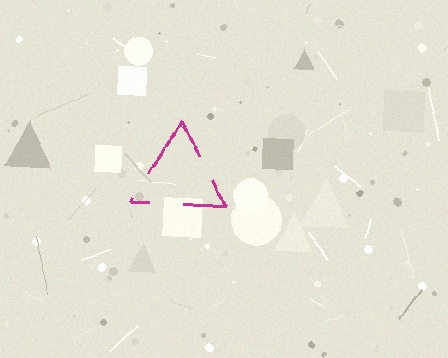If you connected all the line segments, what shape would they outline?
They would outline a triangle.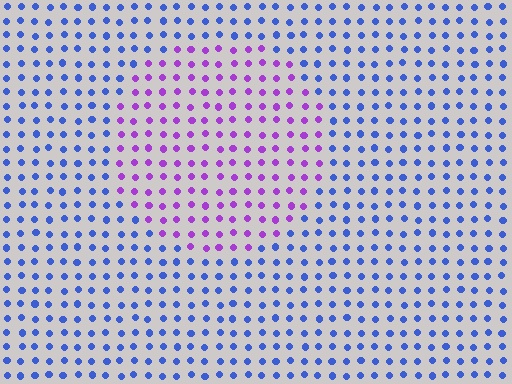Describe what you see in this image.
The image is filled with small blue elements in a uniform arrangement. A circle-shaped region is visible where the elements are tinted to a slightly different hue, forming a subtle color boundary.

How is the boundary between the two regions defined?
The boundary is defined purely by a slight shift in hue (about 57 degrees). Spacing, size, and orientation are identical on both sides.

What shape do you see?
I see a circle.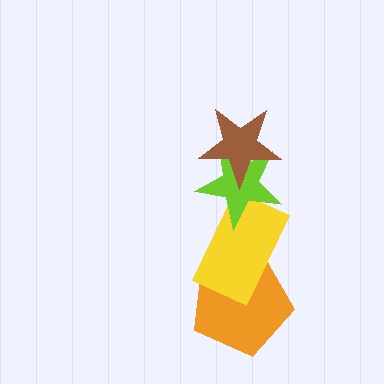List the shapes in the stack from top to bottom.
From top to bottom: the brown star, the lime star, the yellow rectangle, the orange pentagon.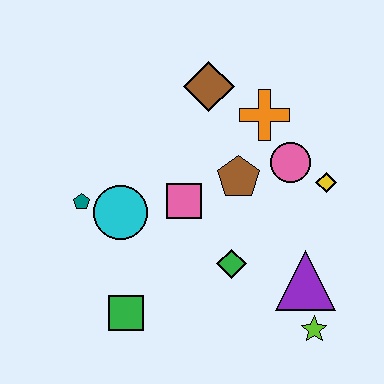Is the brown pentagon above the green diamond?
Yes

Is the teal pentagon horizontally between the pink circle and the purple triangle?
No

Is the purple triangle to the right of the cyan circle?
Yes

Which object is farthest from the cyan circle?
The lime star is farthest from the cyan circle.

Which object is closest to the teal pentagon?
The cyan circle is closest to the teal pentagon.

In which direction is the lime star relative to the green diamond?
The lime star is to the right of the green diamond.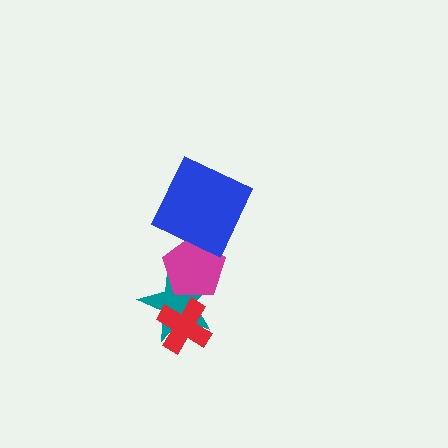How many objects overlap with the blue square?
1 object overlaps with the blue square.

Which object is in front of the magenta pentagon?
The blue square is in front of the magenta pentagon.